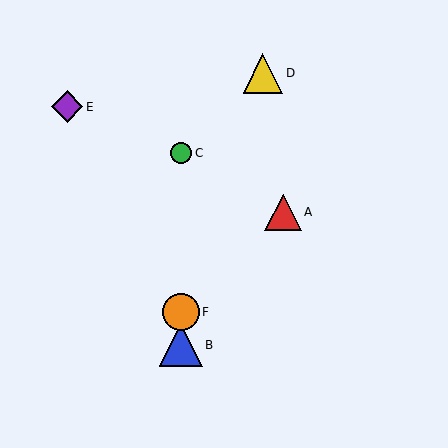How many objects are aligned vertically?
3 objects (B, C, F) are aligned vertically.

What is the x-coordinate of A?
Object A is at x≈283.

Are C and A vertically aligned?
No, C is at x≈181 and A is at x≈283.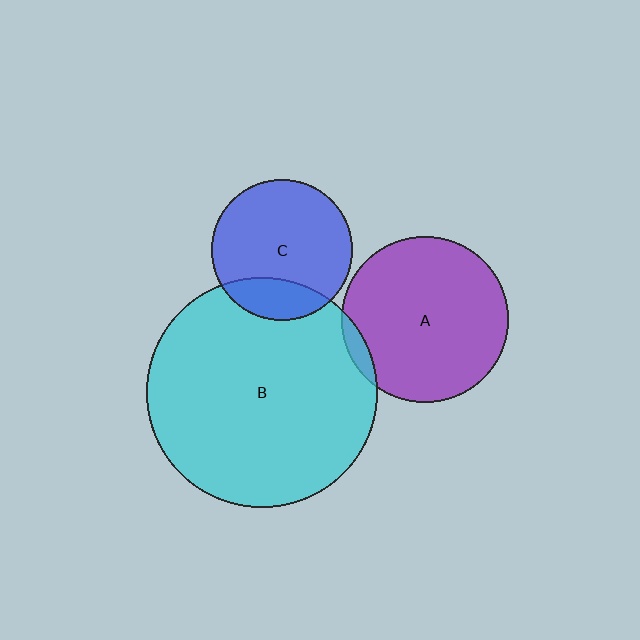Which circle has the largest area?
Circle B (cyan).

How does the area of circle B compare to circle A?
Approximately 1.9 times.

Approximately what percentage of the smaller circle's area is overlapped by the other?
Approximately 5%.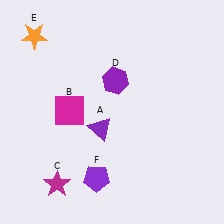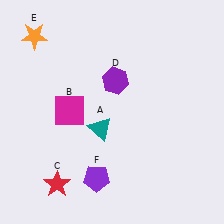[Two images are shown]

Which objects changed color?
A changed from purple to teal. C changed from magenta to red.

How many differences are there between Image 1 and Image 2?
There are 2 differences between the two images.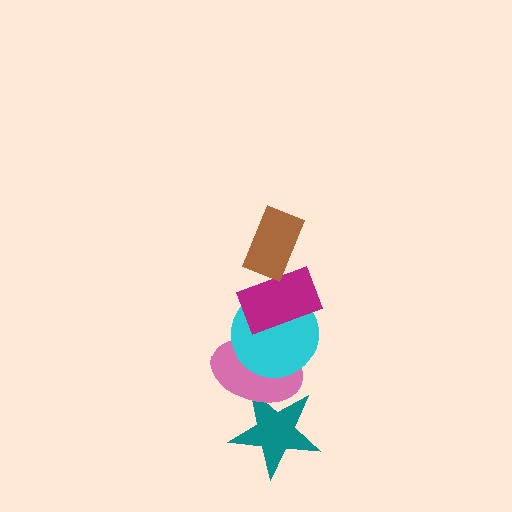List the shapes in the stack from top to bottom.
From top to bottom: the brown rectangle, the magenta rectangle, the cyan circle, the pink ellipse, the teal star.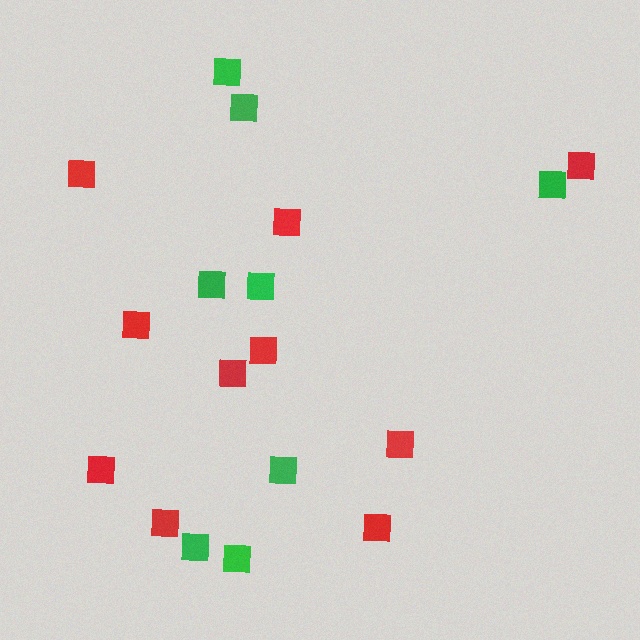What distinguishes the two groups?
There are 2 groups: one group of red squares (10) and one group of green squares (8).